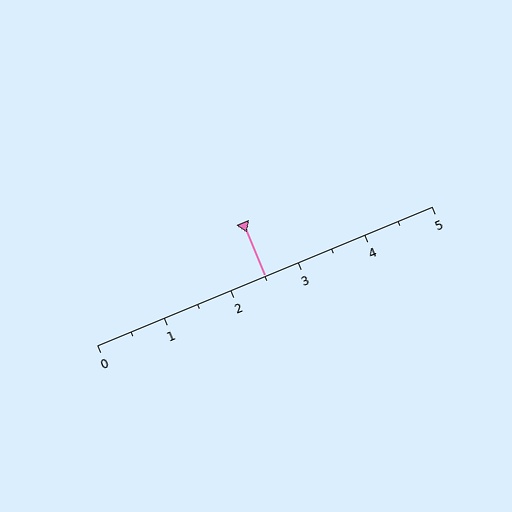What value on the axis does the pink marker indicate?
The marker indicates approximately 2.5.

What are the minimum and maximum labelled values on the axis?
The axis runs from 0 to 5.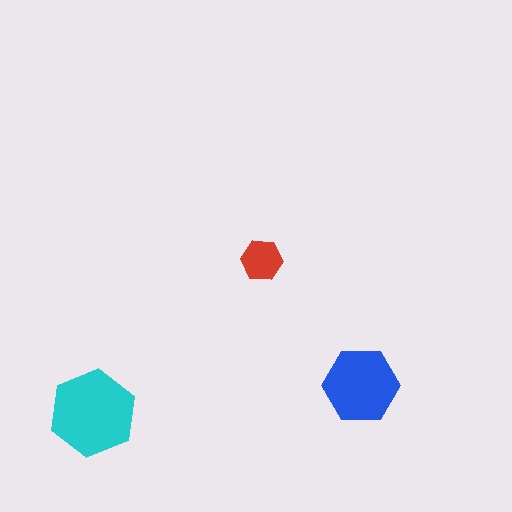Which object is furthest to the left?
The cyan hexagon is leftmost.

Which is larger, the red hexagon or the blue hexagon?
The blue one.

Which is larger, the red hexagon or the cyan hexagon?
The cyan one.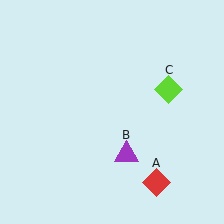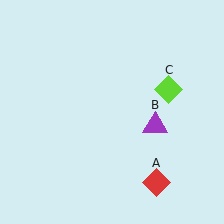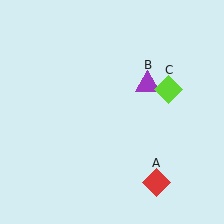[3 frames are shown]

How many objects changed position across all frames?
1 object changed position: purple triangle (object B).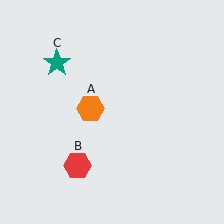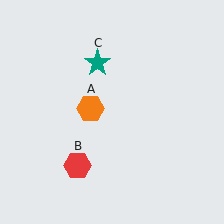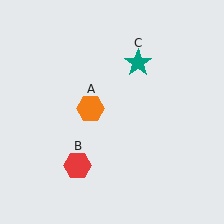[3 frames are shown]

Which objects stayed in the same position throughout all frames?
Orange hexagon (object A) and red hexagon (object B) remained stationary.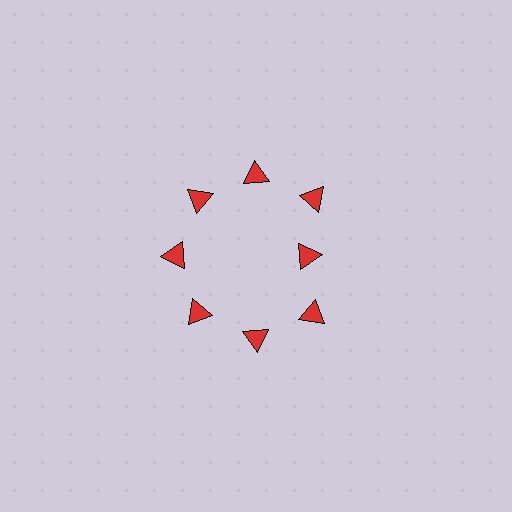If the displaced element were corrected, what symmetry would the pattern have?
It would have 8-fold rotational symmetry — the pattern would map onto itself every 45 degrees.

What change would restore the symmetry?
The symmetry would be restored by moving it outward, back onto the ring so that all 8 triangles sit at equal angles and equal distance from the center.